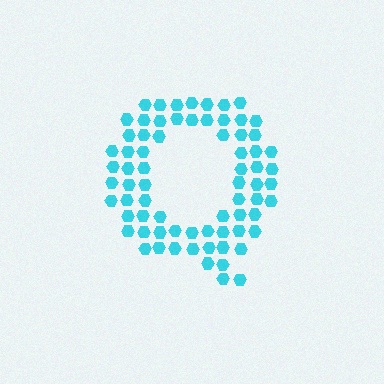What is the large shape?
The large shape is the letter Q.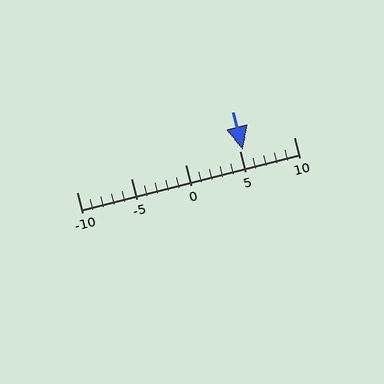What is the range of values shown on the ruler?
The ruler shows values from -10 to 10.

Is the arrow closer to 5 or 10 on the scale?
The arrow is closer to 5.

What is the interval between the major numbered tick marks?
The major tick marks are spaced 5 units apart.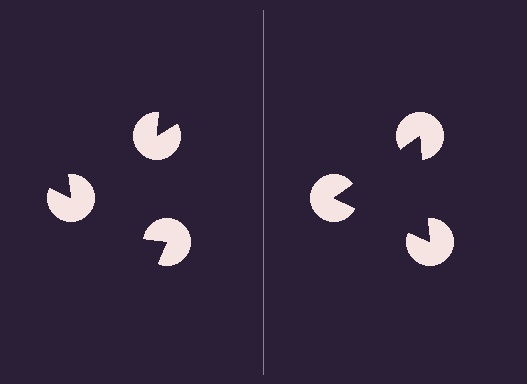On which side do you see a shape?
An illusory triangle appears on the right side. On the left side the wedge cuts are rotated, so no coherent shape forms.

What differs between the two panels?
The pac-man discs are positioned identically on both sides; only the wedge orientations differ. On the right they align to a triangle; on the left they are misaligned.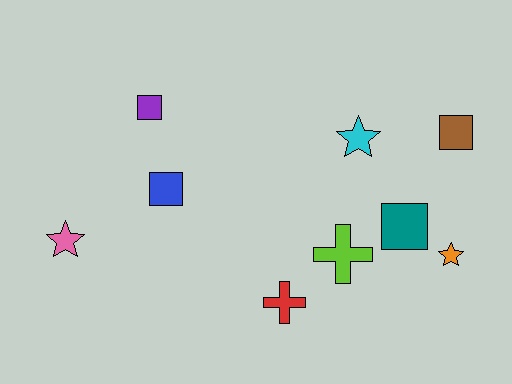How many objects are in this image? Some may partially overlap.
There are 9 objects.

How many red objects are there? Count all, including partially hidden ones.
There is 1 red object.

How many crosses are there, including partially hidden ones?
There are 2 crosses.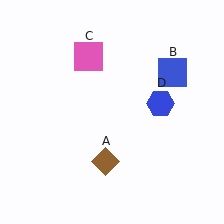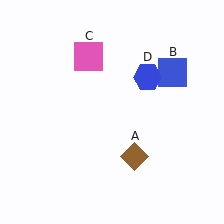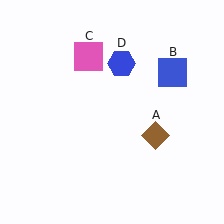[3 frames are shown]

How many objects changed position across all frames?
2 objects changed position: brown diamond (object A), blue hexagon (object D).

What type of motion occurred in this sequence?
The brown diamond (object A), blue hexagon (object D) rotated counterclockwise around the center of the scene.